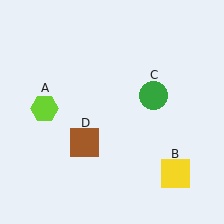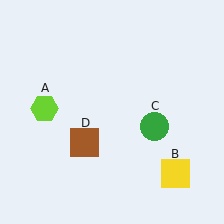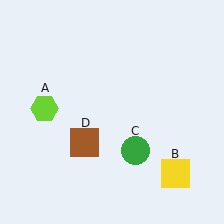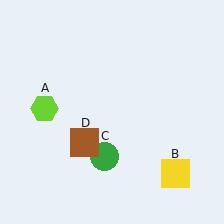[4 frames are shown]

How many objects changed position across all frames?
1 object changed position: green circle (object C).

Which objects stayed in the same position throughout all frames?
Lime hexagon (object A) and yellow square (object B) and brown square (object D) remained stationary.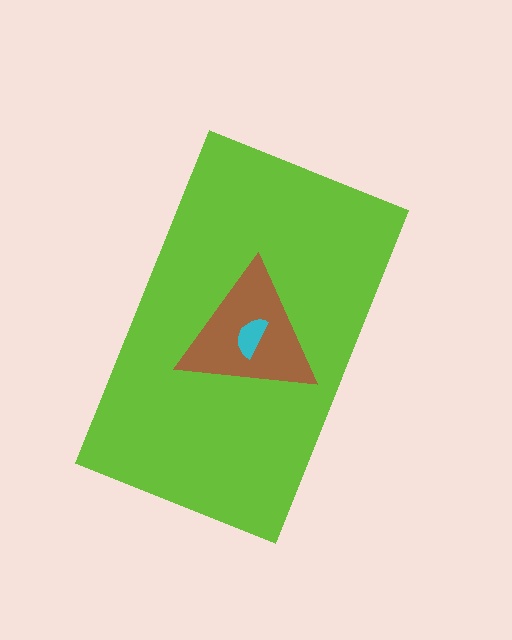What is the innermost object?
The cyan semicircle.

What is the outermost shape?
The lime rectangle.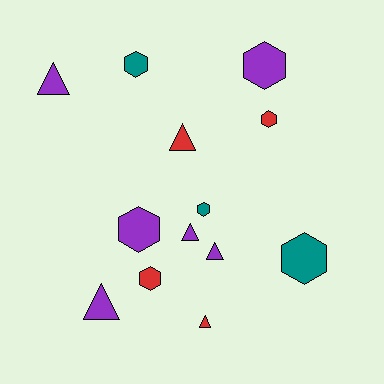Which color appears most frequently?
Purple, with 6 objects.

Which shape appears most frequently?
Hexagon, with 7 objects.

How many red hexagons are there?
There are 2 red hexagons.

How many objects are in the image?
There are 13 objects.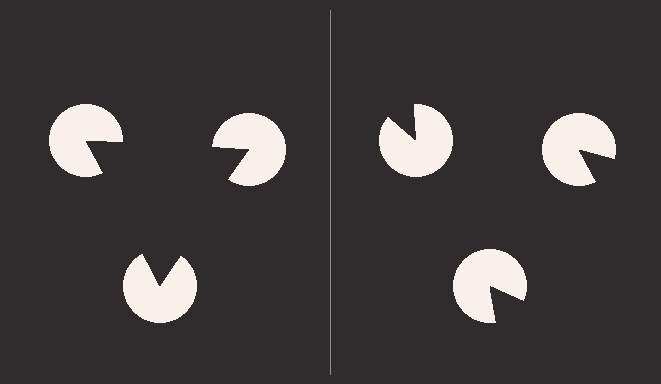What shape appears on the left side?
An illusory triangle.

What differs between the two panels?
The pac-man discs are positioned identically on both sides; only the wedge orientations differ. On the left they align to a triangle; on the right they are misaligned.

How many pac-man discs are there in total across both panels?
6 — 3 on each side.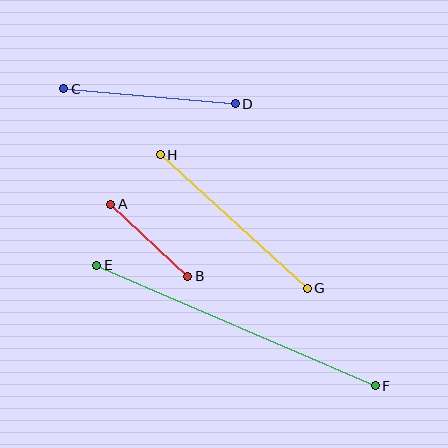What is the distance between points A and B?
The distance is approximately 106 pixels.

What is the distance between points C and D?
The distance is approximately 172 pixels.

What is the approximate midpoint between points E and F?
The midpoint is at approximately (236, 326) pixels.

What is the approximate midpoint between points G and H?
The midpoint is at approximately (234, 222) pixels.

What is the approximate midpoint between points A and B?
The midpoint is at approximately (149, 240) pixels.